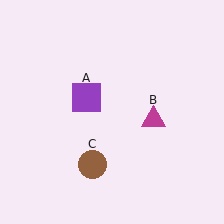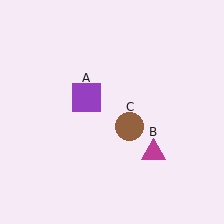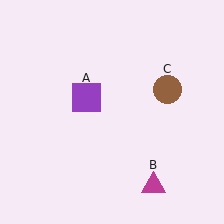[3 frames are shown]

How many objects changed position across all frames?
2 objects changed position: magenta triangle (object B), brown circle (object C).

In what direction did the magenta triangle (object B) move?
The magenta triangle (object B) moved down.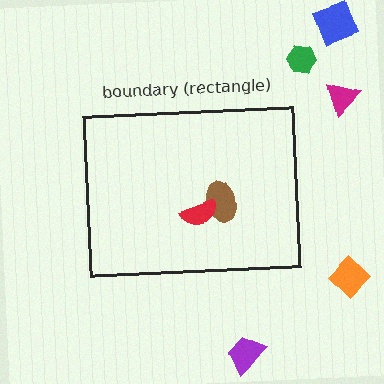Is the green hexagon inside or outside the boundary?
Outside.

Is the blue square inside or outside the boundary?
Outside.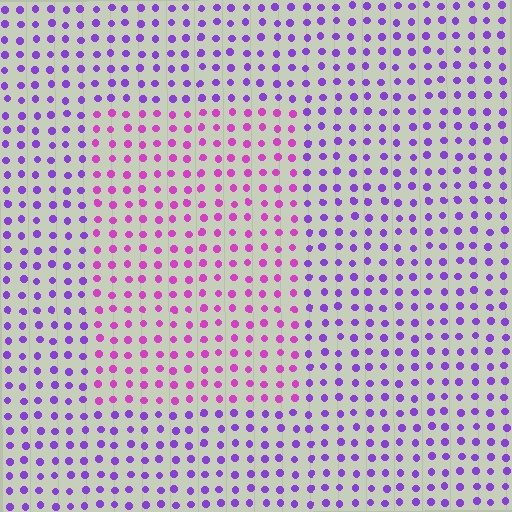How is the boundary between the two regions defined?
The boundary is defined purely by a slight shift in hue (about 35 degrees). Spacing, size, and orientation are identical on both sides.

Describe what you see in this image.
The image is filled with small purple elements in a uniform arrangement. A rectangle-shaped region is visible where the elements are tinted to a slightly different hue, forming a subtle color boundary.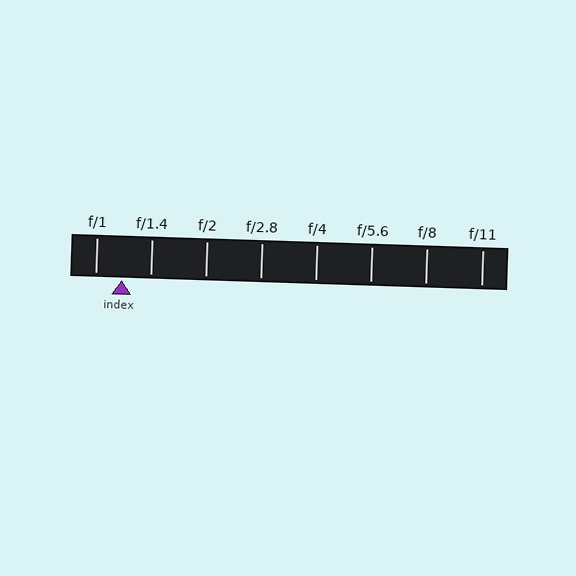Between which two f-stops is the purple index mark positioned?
The index mark is between f/1 and f/1.4.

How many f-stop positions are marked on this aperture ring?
There are 8 f-stop positions marked.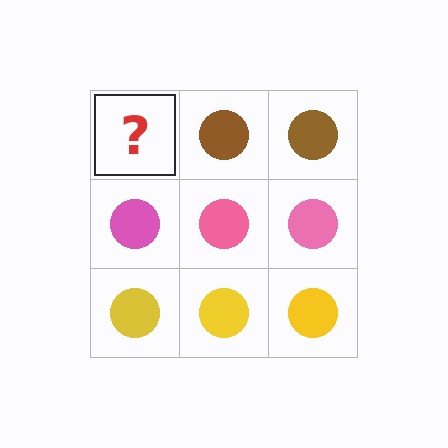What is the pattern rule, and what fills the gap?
The rule is that each row has a consistent color. The gap should be filled with a brown circle.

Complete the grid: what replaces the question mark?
The question mark should be replaced with a brown circle.